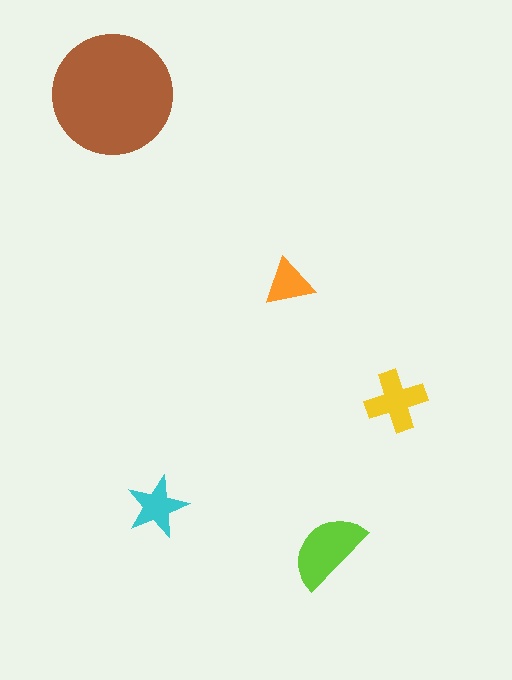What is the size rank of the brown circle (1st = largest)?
1st.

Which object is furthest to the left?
The brown circle is leftmost.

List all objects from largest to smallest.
The brown circle, the lime semicircle, the yellow cross, the cyan star, the orange triangle.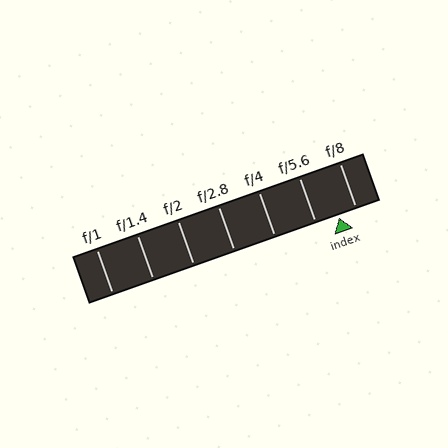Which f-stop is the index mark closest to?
The index mark is closest to f/8.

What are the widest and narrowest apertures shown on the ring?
The widest aperture shown is f/1 and the narrowest is f/8.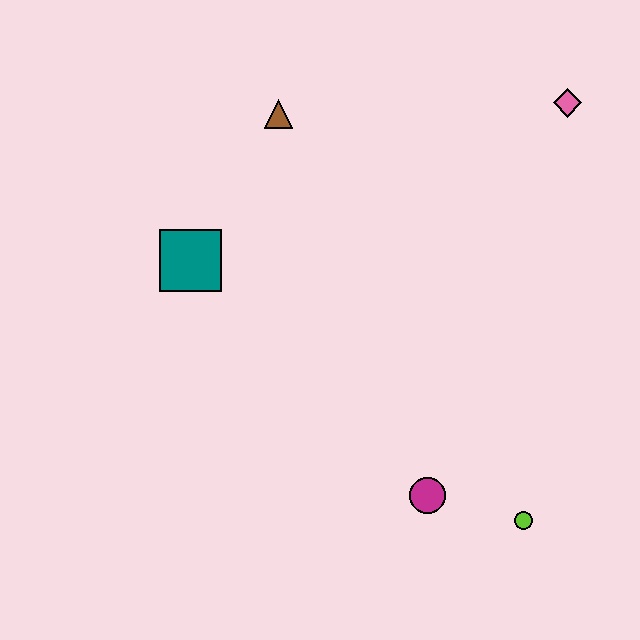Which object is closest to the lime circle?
The magenta circle is closest to the lime circle.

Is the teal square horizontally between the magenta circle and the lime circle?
No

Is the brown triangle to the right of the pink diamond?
No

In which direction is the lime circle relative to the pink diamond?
The lime circle is below the pink diamond.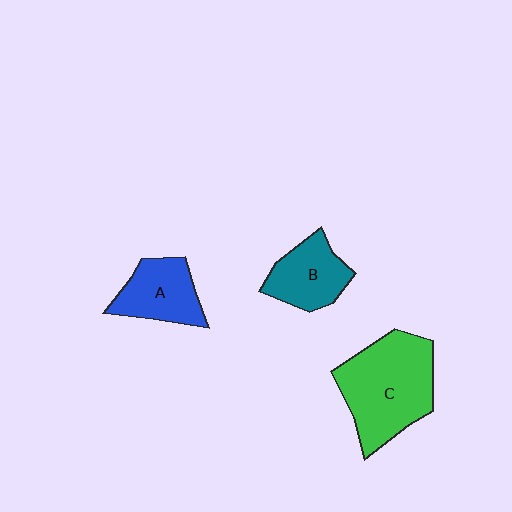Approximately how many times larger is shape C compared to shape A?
Approximately 1.8 times.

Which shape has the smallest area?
Shape B (teal).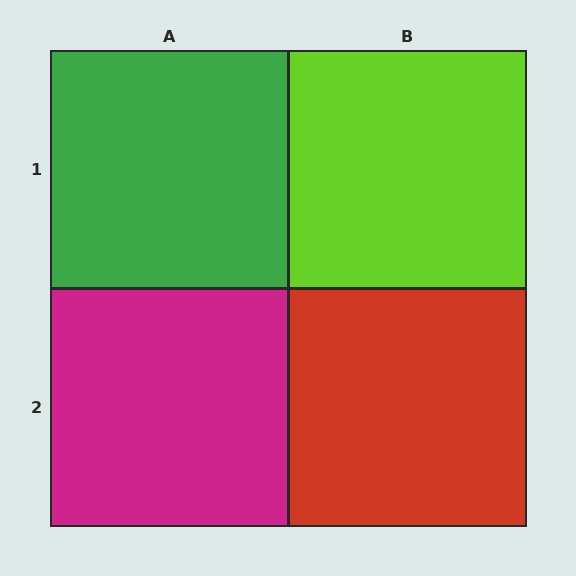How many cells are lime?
1 cell is lime.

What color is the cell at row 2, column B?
Red.